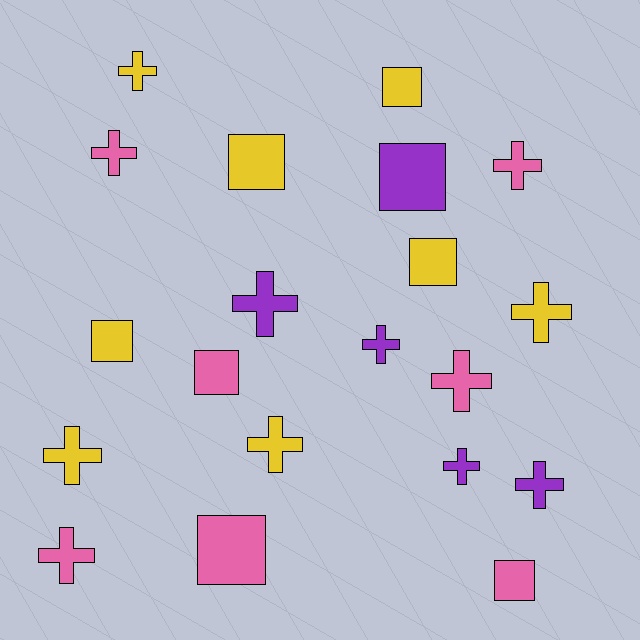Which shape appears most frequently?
Cross, with 12 objects.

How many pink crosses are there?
There are 4 pink crosses.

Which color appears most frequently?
Yellow, with 8 objects.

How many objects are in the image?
There are 20 objects.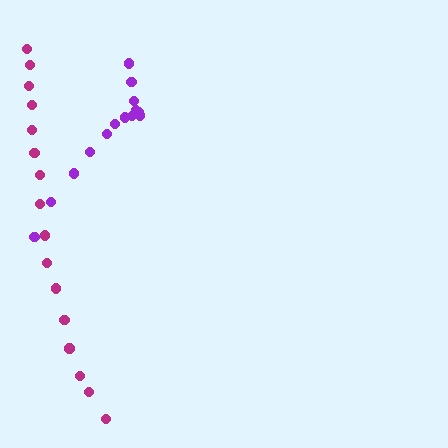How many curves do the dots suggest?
There are 2 distinct paths.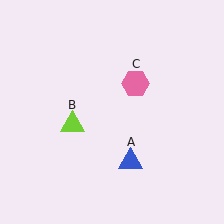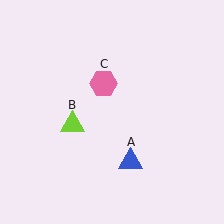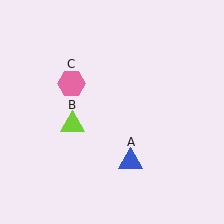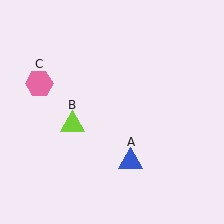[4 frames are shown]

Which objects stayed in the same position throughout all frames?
Blue triangle (object A) and lime triangle (object B) remained stationary.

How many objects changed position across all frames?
1 object changed position: pink hexagon (object C).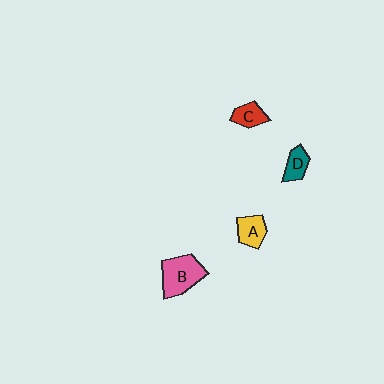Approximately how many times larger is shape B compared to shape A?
Approximately 1.8 times.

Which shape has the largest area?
Shape B (pink).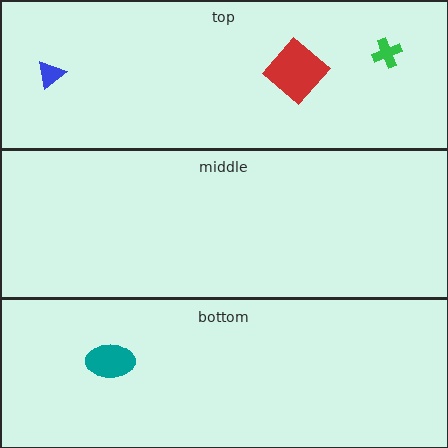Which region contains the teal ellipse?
The bottom region.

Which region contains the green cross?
The top region.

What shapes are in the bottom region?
The teal ellipse.